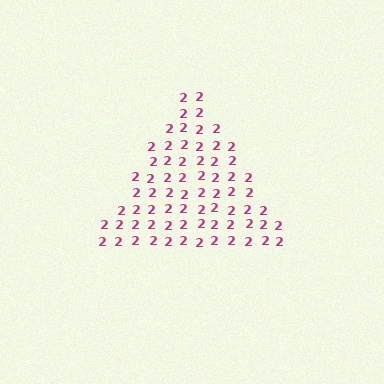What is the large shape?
The large shape is a triangle.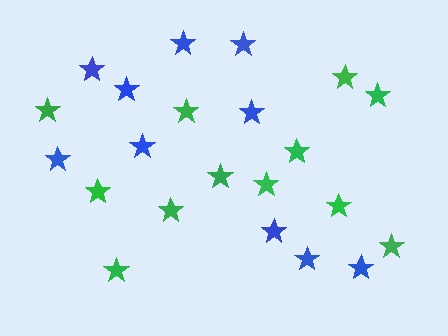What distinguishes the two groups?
There are 2 groups: one group of blue stars (10) and one group of green stars (12).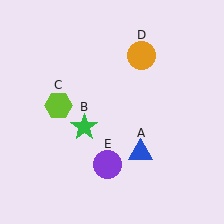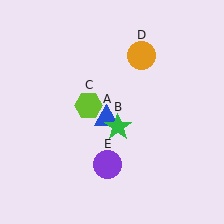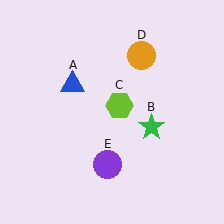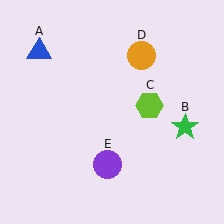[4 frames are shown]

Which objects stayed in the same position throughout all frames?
Orange circle (object D) and purple circle (object E) remained stationary.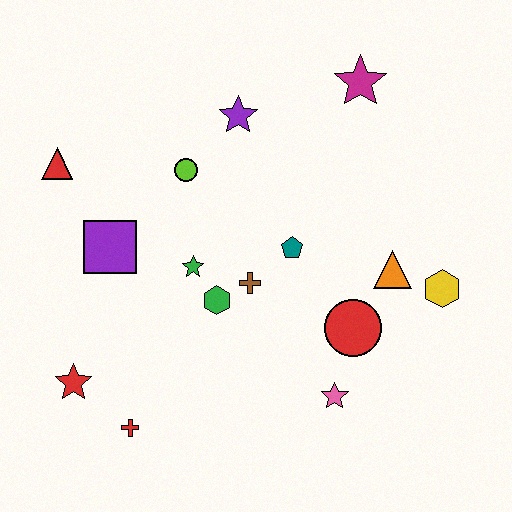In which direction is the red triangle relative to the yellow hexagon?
The red triangle is to the left of the yellow hexagon.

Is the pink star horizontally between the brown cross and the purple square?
No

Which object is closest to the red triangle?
The purple square is closest to the red triangle.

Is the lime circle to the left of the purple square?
No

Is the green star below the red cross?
No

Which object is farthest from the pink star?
The red triangle is farthest from the pink star.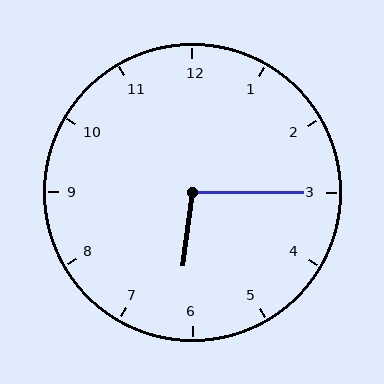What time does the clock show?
6:15.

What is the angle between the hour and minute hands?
Approximately 98 degrees.